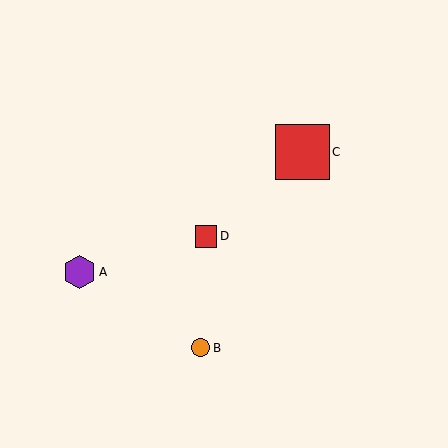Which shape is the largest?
The red square (labeled C) is the largest.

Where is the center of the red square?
The center of the red square is at (206, 236).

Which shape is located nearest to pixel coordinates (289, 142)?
The red square (labeled C) at (302, 152) is nearest to that location.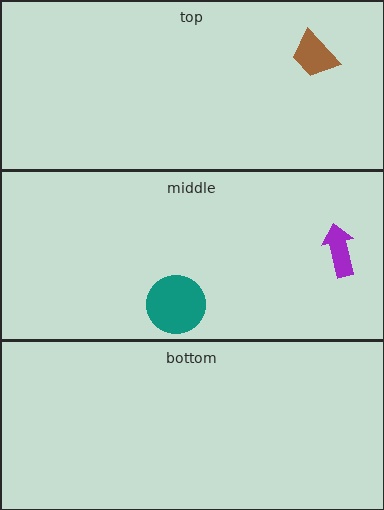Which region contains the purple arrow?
The middle region.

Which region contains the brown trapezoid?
The top region.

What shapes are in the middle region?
The teal circle, the purple arrow.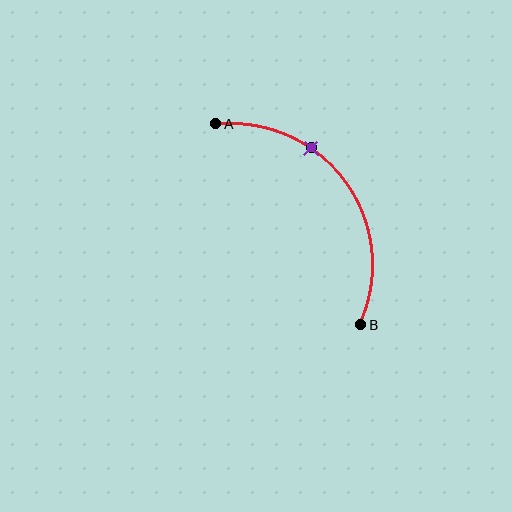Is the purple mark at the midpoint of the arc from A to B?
No. The purple mark lies on the arc but is closer to endpoint A. The arc midpoint would be at the point on the curve equidistant along the arc from both A and B.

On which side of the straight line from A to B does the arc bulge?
The arc bulges above and to the right of the straight line connecting A and B.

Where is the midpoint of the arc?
The arc midpoint is the point on the curve farthest from the straight line joining A and B. It sits above and to the right of that line.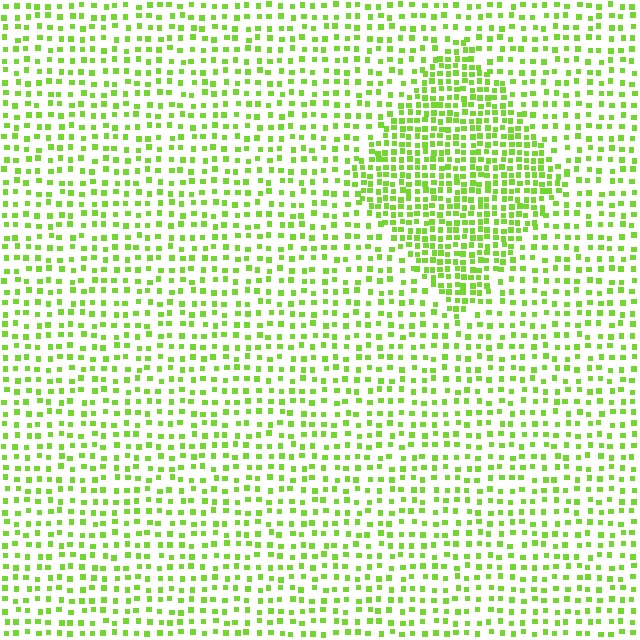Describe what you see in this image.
The image contains small lime elements arranged at two different densities. A diamond-shaped region is visible where the elements are more densely packed than the surrounding area.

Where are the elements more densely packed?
The elements are more densely packed inside the diamond boundary.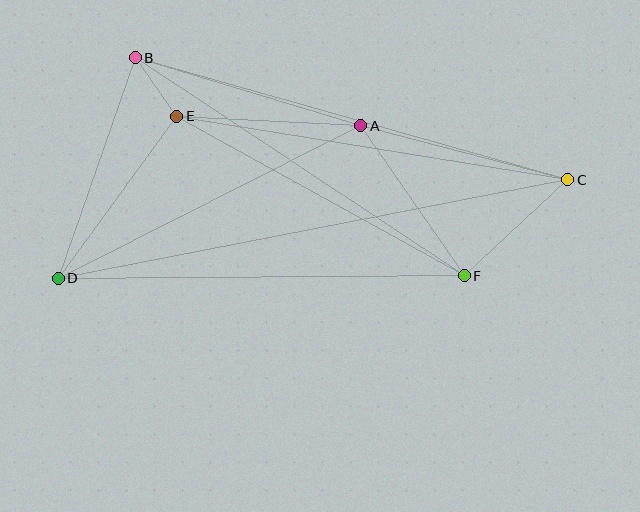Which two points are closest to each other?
Points B and E are closest to each other.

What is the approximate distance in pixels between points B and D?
The distance between B and D is approximately 234 pixels.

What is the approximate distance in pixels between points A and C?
The distance between A and C is approximately 214 pixels.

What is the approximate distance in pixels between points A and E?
The distance between A and E is approximately 185 pixels.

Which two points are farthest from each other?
Points C and D are farthest from each other.